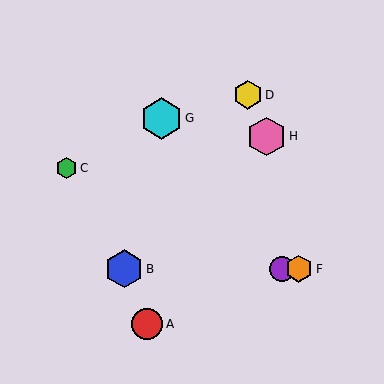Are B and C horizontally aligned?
No, B is at y≈269 and C is at y≈168.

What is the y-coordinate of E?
Object E is at y≈269.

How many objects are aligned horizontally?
3 objects (B, E, F) are aligned horizontally.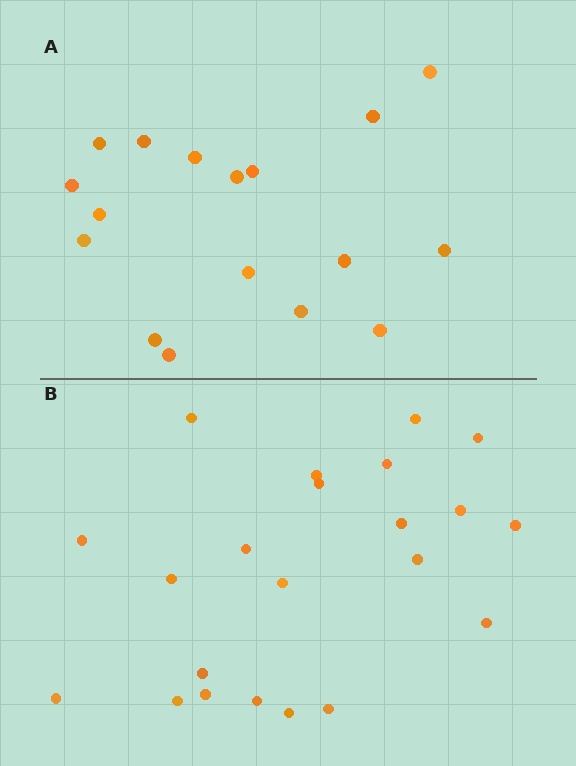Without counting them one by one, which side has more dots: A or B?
Region B (the bottom region) has more dots.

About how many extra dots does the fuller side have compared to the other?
Region B has about 5 more dots than region A.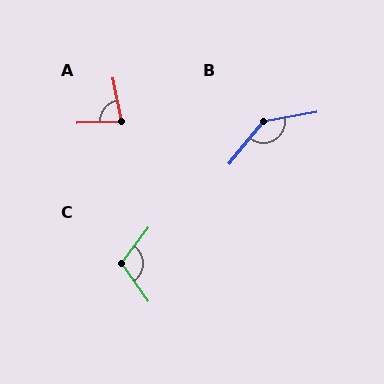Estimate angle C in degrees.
Approximately 107 degrees.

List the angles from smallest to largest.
A (82°), C (107°), B (140°).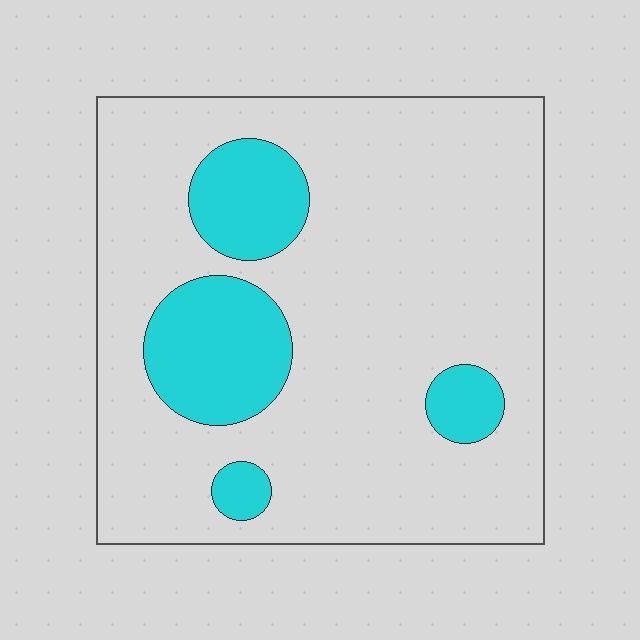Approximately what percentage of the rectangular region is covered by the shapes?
Approximately 20%.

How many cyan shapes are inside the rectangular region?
4.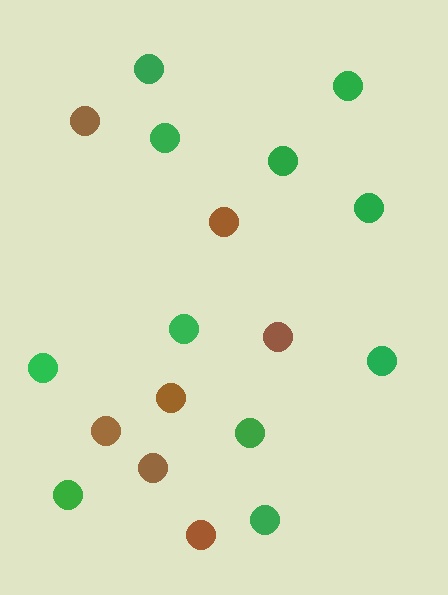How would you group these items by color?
There are 2 groups: one group of green circles (11) and one group of brown circles (7).